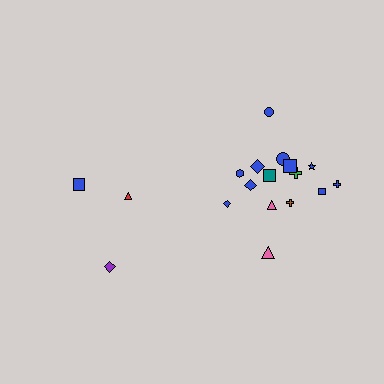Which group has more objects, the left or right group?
The right group.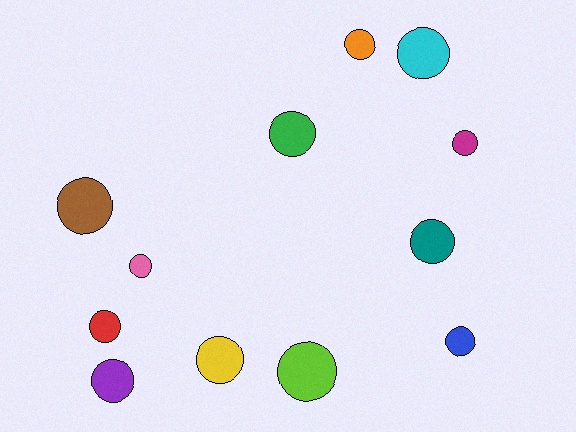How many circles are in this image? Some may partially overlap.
There are 12 circles.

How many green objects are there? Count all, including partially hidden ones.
There is 1 green object.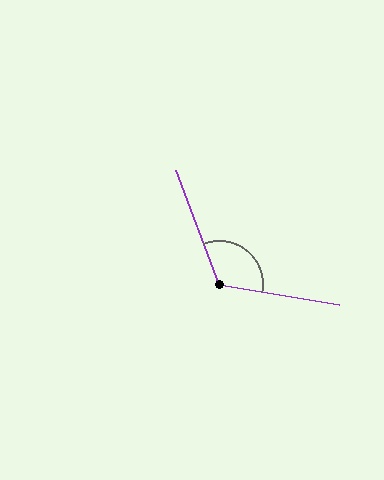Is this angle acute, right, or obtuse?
It is obtuse.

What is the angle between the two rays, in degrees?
Approximately 120 degrees.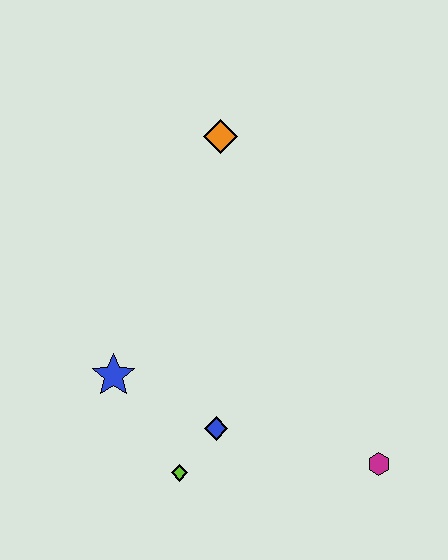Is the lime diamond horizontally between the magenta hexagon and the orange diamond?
No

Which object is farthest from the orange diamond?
The magenta hexagon is farthest from the orange diamond.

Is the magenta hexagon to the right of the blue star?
Yes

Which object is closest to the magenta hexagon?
The blue diamond is closest to the magenta hexagon.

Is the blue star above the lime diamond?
Yes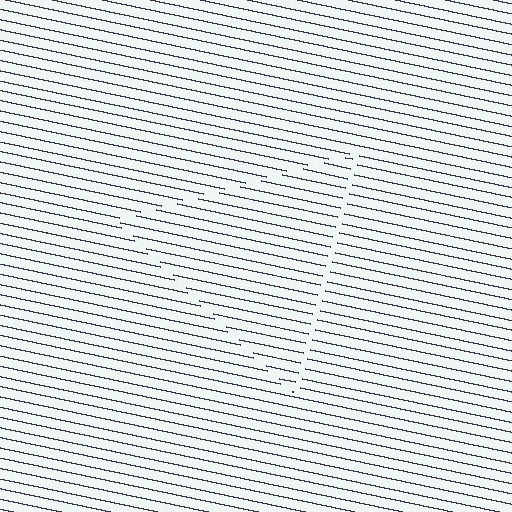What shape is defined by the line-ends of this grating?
An illusory triangle. The interior of the shape contains the same grating, shifted by half a period — the contour is defined by the phase discontinuity where line-ends from the inner and outer gratings abut.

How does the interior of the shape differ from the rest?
The interior of the shape contains the same grating, shifted by half a period — the contour is defined by the phase discontinuity where line-ends from the inner and outer gratings abut.